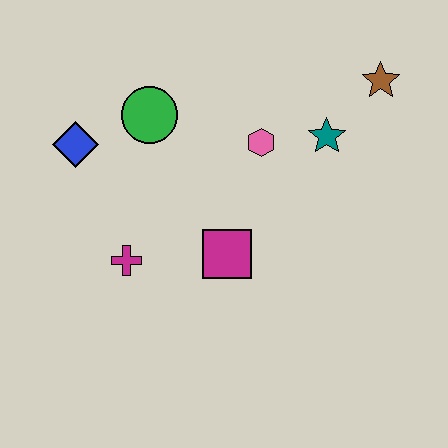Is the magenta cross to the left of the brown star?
Yes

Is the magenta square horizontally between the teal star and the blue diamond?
Yes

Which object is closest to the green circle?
The blue diamond is closest to the green circle.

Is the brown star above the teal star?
Yes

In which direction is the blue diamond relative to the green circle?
The blue diamond is to the left of the green circle.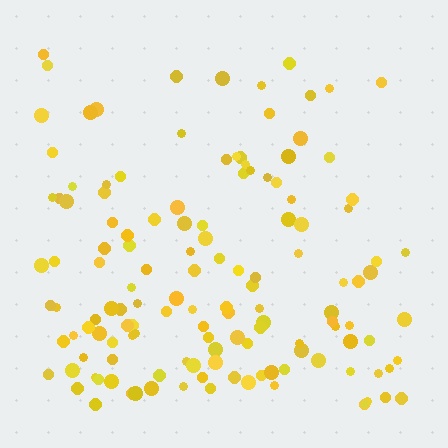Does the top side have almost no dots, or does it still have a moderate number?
Still a moderate number, just noticeably fewer than the bottom.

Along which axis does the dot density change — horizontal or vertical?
Vertical.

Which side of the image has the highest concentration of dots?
The bottom.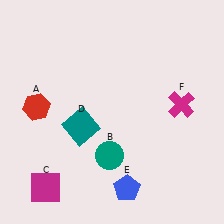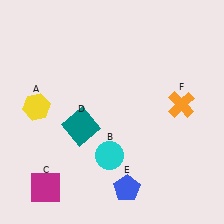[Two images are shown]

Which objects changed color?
A changed from red to yellow. B changed from teal to cyan. F changed from magenta to orange.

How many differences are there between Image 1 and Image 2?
There are 3 differences between the two images.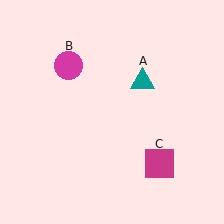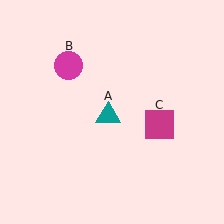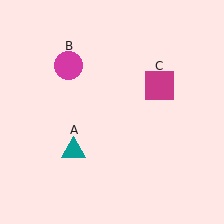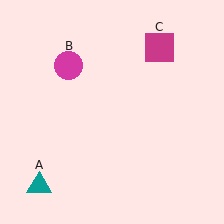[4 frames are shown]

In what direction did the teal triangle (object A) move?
The teal triangle (object A) moved down and to the left.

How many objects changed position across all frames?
2 objects changed position: teal triangle (object A), magenta square (object C).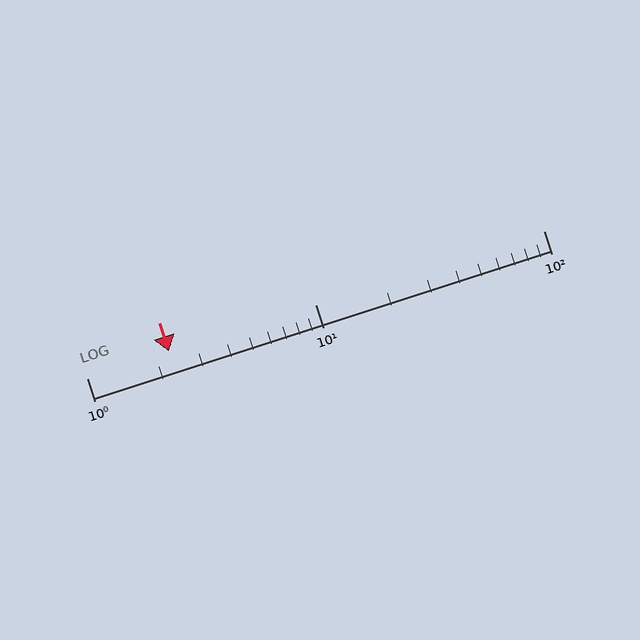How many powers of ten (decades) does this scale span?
The scale spans 2 decades, from 1 to 100.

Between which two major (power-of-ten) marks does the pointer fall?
The pointer is between 1 and 10.